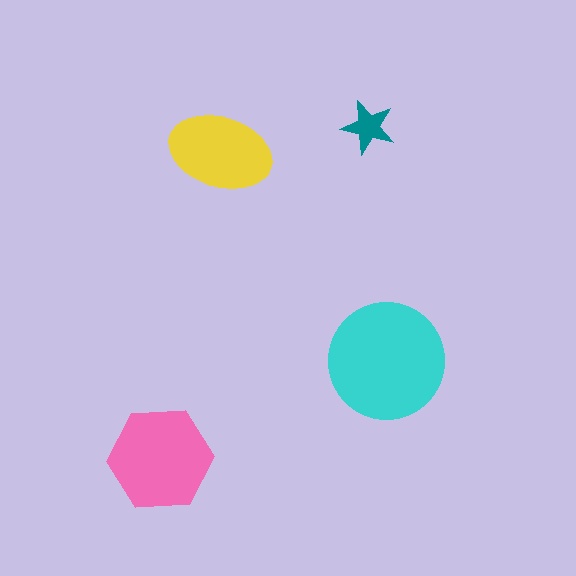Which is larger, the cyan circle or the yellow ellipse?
The cyan circle.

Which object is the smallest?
The teal star.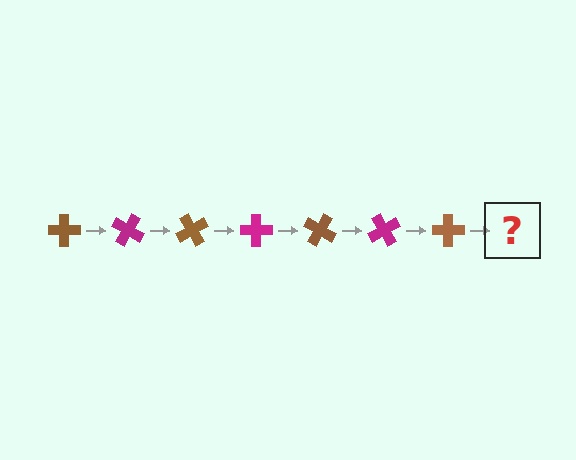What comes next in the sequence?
The next element should be a magenta cross, rotated 210 degrees from the start.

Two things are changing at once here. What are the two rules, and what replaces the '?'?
The two rules are that it rotates 30 degrees each step and the color cycles through brown and magenta. The '?' should be a magenta cross, rotated 210 degrees from the start.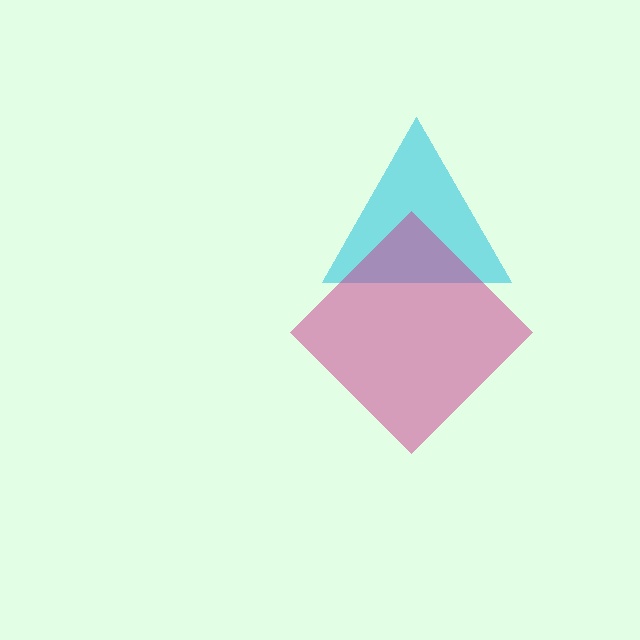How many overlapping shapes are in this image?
There are 2 overlapping shapes in the image.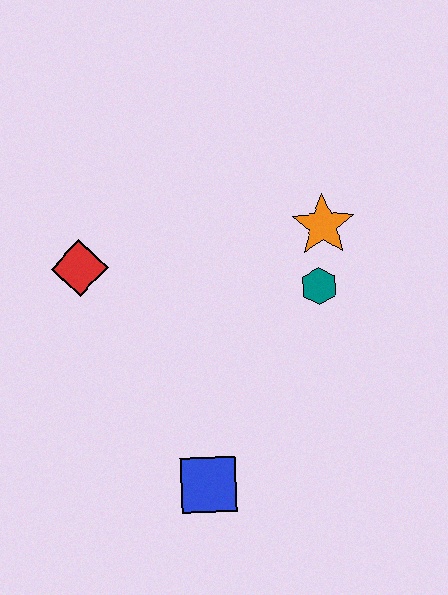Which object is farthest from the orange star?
The blue square is farthest from the orange star.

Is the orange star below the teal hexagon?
No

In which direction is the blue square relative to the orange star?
The blue square is below the orange star.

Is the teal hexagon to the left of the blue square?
No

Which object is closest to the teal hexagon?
The orange star is closest to the teal hexagon.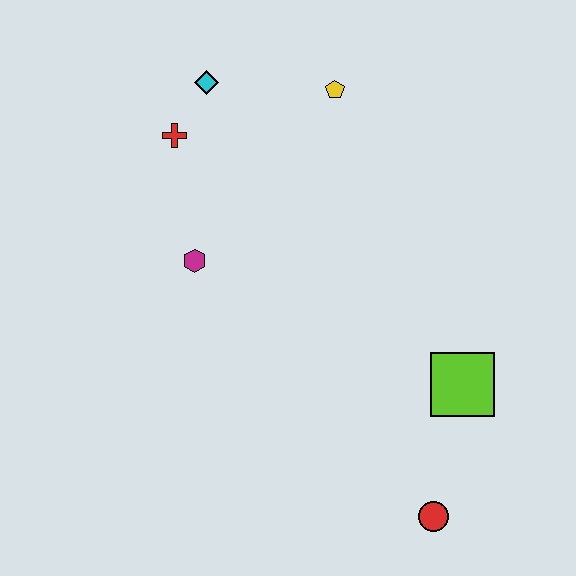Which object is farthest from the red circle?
The cyan diamond is farthest from the red circle.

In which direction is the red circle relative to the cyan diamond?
The red circle is below the cyan diamond.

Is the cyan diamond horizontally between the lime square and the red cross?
Yes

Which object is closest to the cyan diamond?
The red cross is closest to the cyan diamond.